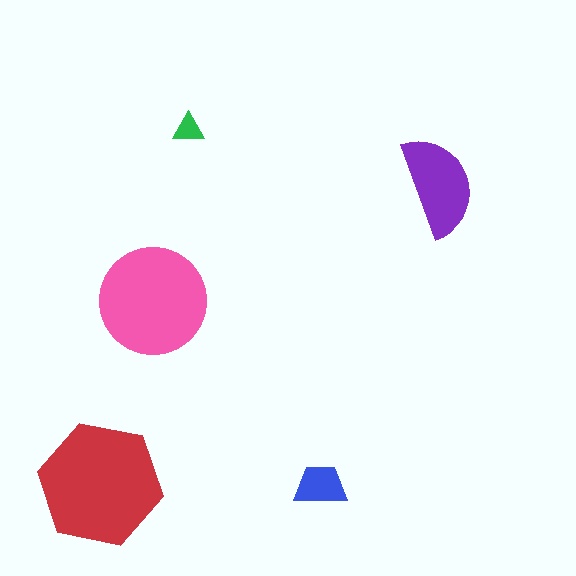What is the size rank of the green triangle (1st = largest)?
5th.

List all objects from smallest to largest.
The green triangle, the blue trapezoid, the purple semicircle, the pink circle, the red hexagon.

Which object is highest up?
The green triangle is topmost.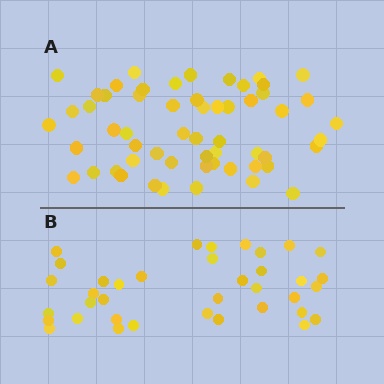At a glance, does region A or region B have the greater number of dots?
Region A (the top region) has more dots.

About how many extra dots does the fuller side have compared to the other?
Region A has approximately 20 more dots than region B.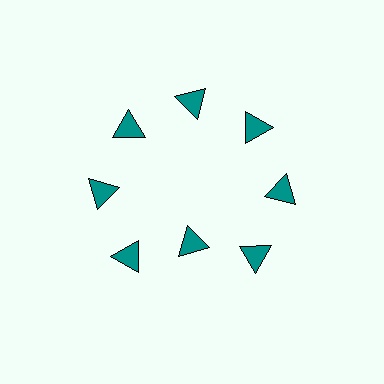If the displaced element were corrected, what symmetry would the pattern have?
It would have 8-fold rotational symmetry — the pattern would map onto itself every 45 degrees.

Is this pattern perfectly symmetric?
No. The 8 teal triangles are arranged in a ring, but one element near the 6 o'clock position is pulled inward toward the center, breaking the 8-fold rotational symmetry.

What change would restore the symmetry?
The symmetry would be restored by moving it outward, back onto the ring so that all 8 triangles sit at equal angles and equal distance from the center.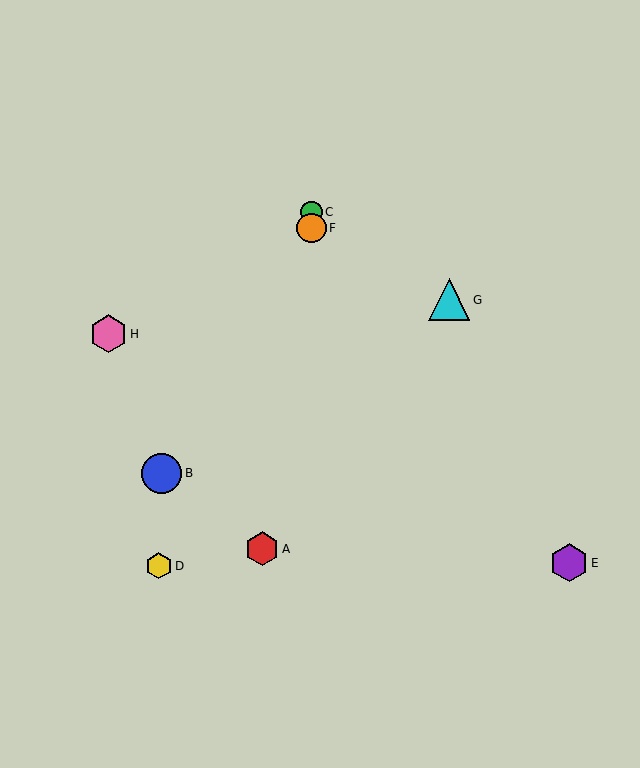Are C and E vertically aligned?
No, C is at x≈312 and E is at x≈569.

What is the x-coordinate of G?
Object G is at x≈449.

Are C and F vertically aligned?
Yes, both are at x≈312.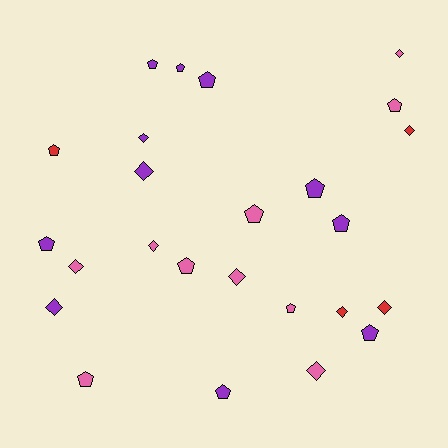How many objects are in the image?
There are 25 objects.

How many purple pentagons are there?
There are 8 purple pentagons.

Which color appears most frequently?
Purple, with 11 objects.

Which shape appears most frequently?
Pentagon, with 14 objects.